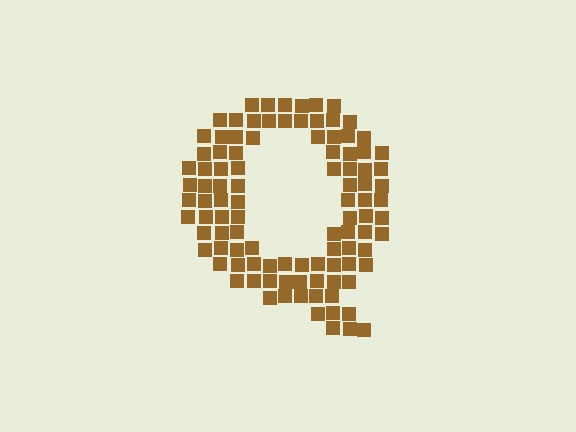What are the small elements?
The small elements are squares.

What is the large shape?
The large shape is the letter Q.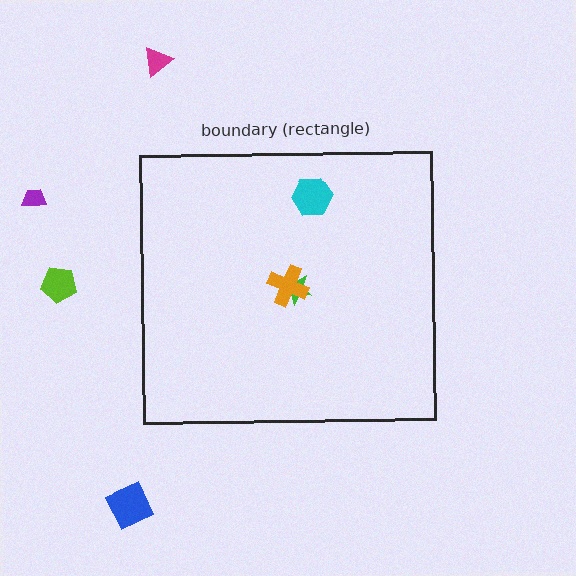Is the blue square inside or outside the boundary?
Outside.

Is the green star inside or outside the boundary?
Inside.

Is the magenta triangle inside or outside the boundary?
Outside.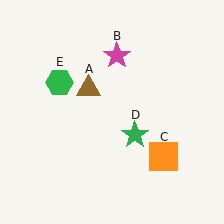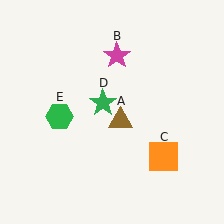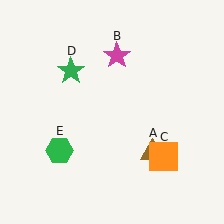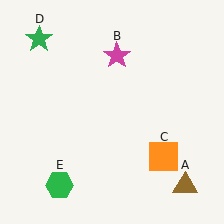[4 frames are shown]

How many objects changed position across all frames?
3 objects changed position: brown triangle (object A), green star (object D), green hexagon (object E).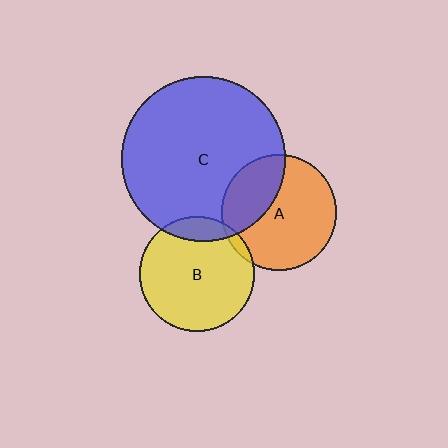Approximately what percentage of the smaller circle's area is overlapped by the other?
Approximately 5%.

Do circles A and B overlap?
Yes.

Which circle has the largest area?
Circle C (blue).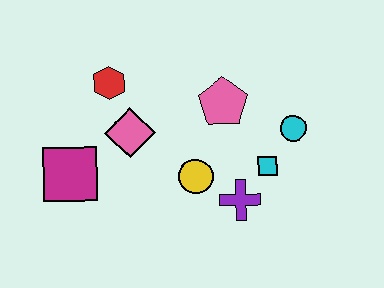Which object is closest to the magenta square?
The pink diamond is closest to the magenta square.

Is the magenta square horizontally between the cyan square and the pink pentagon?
No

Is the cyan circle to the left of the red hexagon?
No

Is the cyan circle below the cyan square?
No